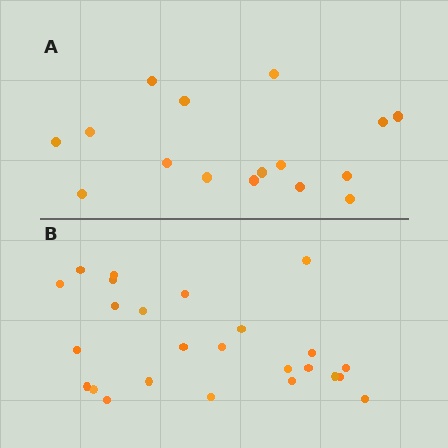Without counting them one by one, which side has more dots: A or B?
Region B (the bottom region) has more dots.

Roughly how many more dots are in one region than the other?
Region B has roughly 8 or so more dots than region A.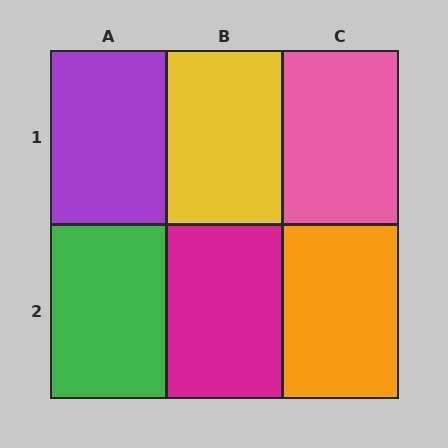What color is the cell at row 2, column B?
Magenta.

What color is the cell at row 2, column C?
Orange.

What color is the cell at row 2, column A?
Green.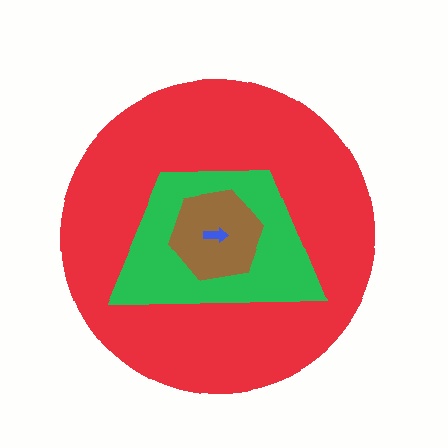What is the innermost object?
The blue arrow.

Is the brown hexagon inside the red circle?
Yes.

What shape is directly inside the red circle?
The green trapezoid.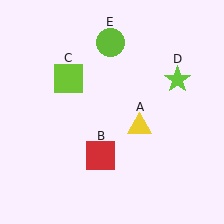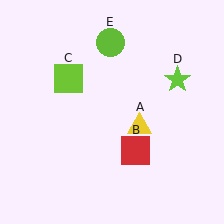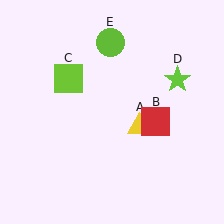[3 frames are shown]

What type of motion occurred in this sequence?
The red square (object B) rotated counterclockwise around the center of the scene.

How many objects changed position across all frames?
1 object changed position: red square (object B).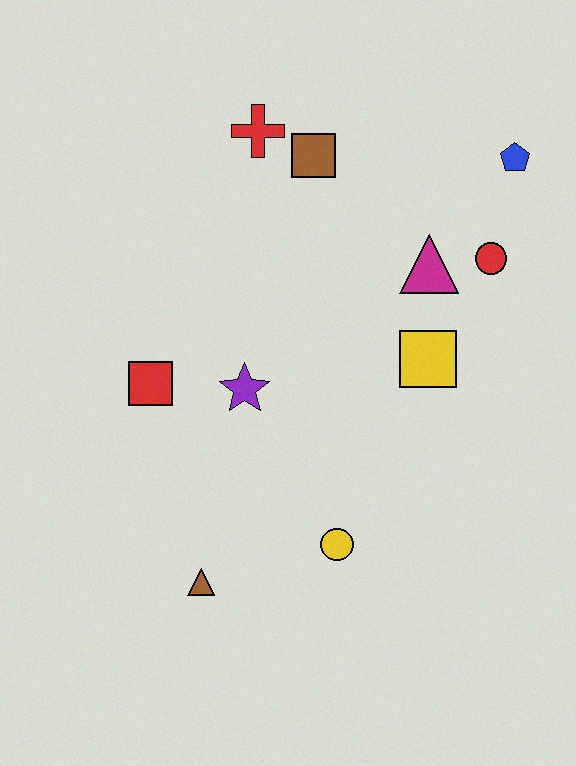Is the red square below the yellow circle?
No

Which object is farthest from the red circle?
The brown triangle is farthest from the red circle.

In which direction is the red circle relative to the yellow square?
The red circle is above the yellow square.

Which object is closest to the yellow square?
The magenta triangle is closest to the yellow square.